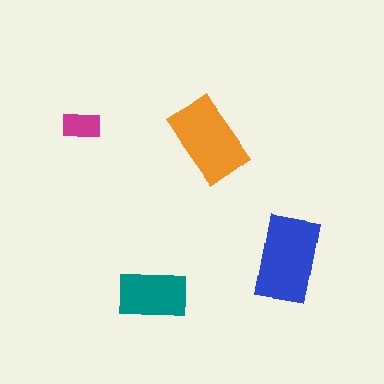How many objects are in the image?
There are 4 objects in the image.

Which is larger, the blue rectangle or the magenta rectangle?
The blue one.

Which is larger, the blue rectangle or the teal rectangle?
The blue one.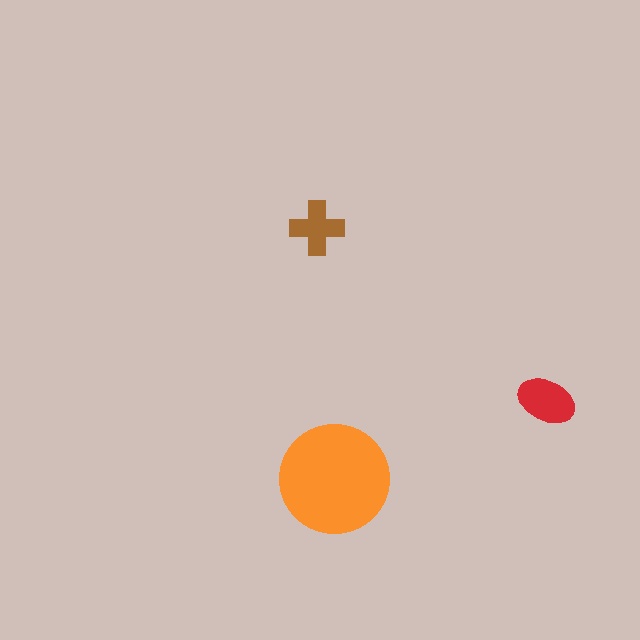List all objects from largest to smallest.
The orange circle, the red ellipse, the brown cross.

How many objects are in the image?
There are 3 objects in the image.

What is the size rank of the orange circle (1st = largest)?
1st.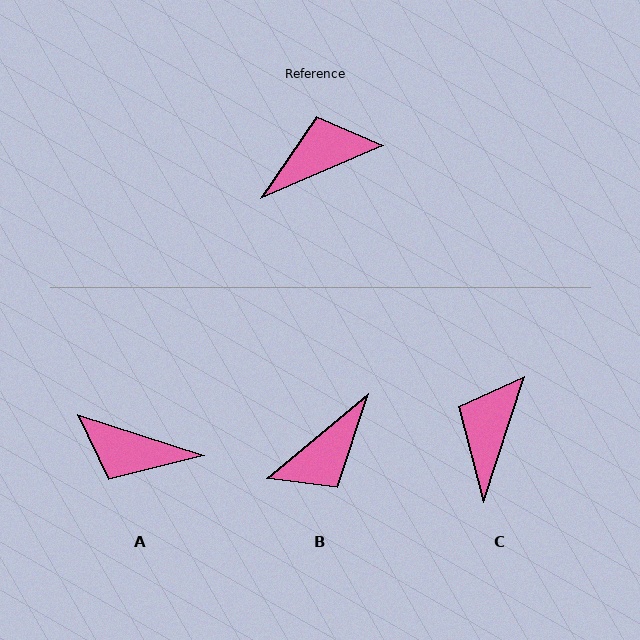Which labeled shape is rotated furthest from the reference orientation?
B, about 163 degrees away.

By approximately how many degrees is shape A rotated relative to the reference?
Approximately 139 degrees counter-clockwise.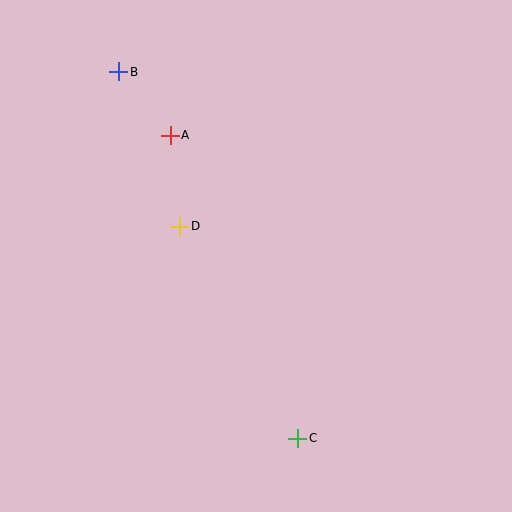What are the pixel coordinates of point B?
Point B is at (119, 72).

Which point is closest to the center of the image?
Point D at (180, 226) is closest to the center.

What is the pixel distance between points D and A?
The distance between D and A is 91 pixels.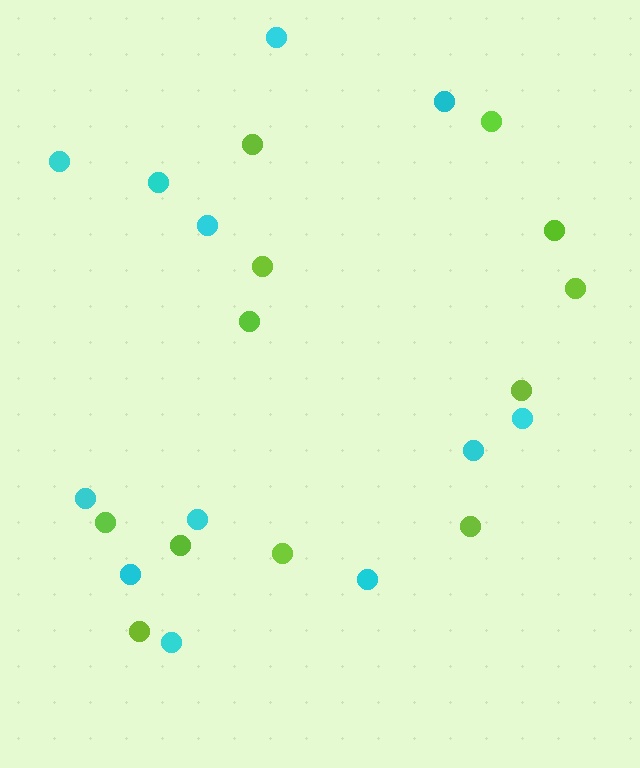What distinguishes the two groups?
There are 2 groups: one group of cyan circles (12) and one group of lime circles (12).